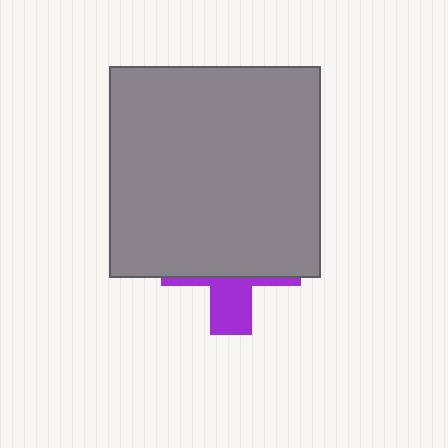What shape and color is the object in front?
The object in front is a gray square.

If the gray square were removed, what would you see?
You would see the complete purple cross.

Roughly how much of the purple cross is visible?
A small part of it is visible (roughly 32%).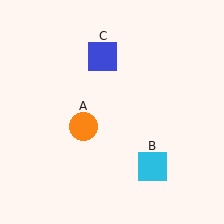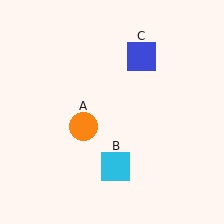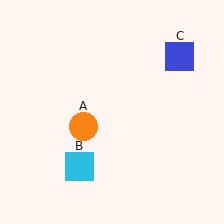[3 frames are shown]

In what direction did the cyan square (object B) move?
The cyan square (object B) moved left.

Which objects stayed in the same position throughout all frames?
Orange circle (object A) remained stationary.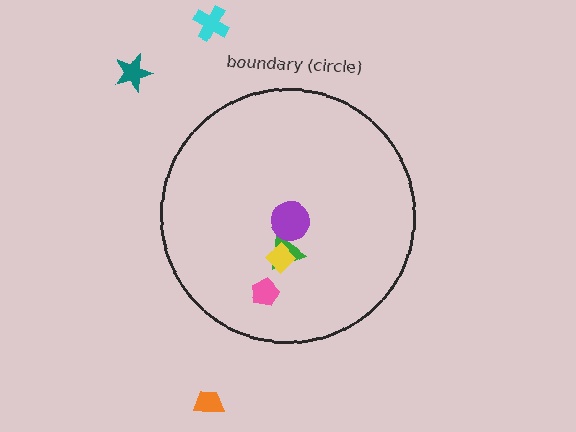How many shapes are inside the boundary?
4 inside, 3 outside.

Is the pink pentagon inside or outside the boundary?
Inside.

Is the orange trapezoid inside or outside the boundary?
Outside.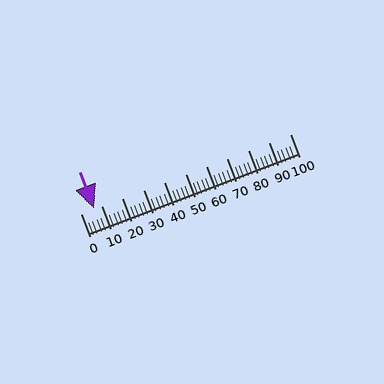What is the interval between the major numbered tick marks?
The major tick marks are spaced 10 units apart.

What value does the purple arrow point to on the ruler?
The purple arrow points to approximately 6.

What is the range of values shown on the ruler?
The ruler shows values from 0 to 100.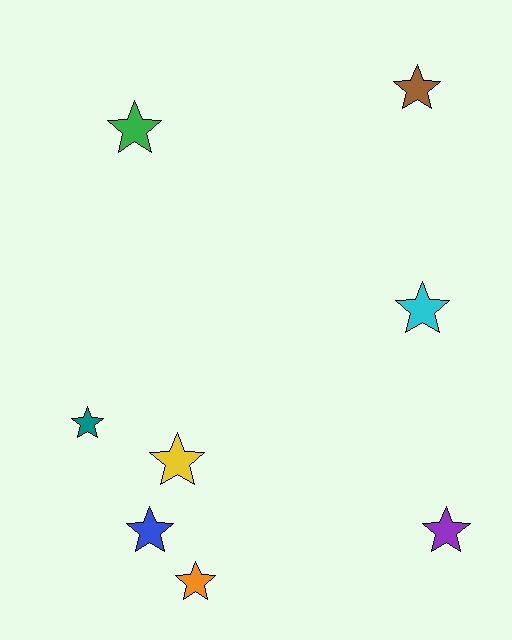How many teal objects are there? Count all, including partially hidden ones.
There is 1 teal object.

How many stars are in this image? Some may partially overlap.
There are 8 stars.